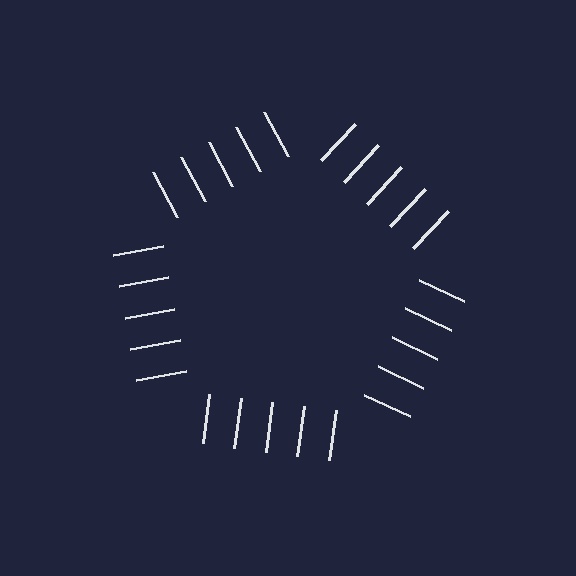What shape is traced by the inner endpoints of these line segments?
An illusory pentagon — the line segments terminate on its edges but no continuous stroke is drawn.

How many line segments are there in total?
25 — 5 along each of the 5 edges.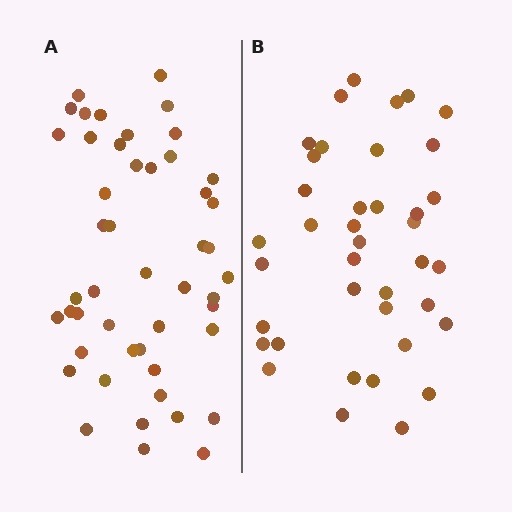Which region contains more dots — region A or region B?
Region A (the left region) has more dots.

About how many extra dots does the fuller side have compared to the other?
Region A has roughly 8 or so more dots than region B.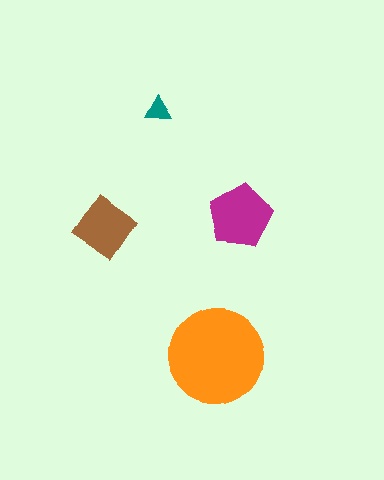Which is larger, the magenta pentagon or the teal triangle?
The magenta pentagon.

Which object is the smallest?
The teal triangle.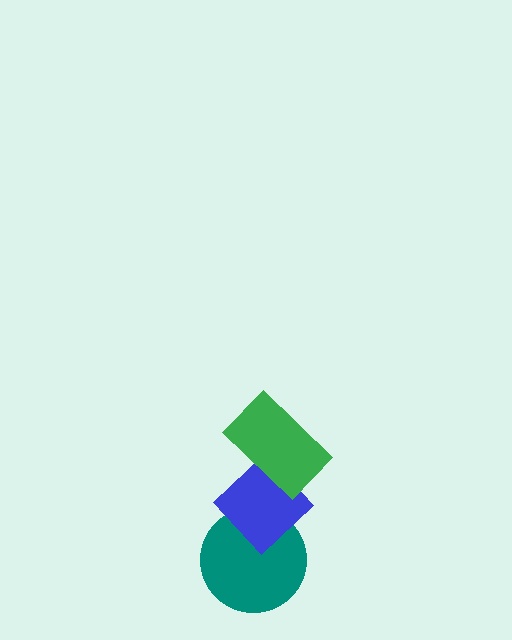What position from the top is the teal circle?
The teal circle is 3rd from the top.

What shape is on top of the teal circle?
The blue diamond is on top of the teal circle.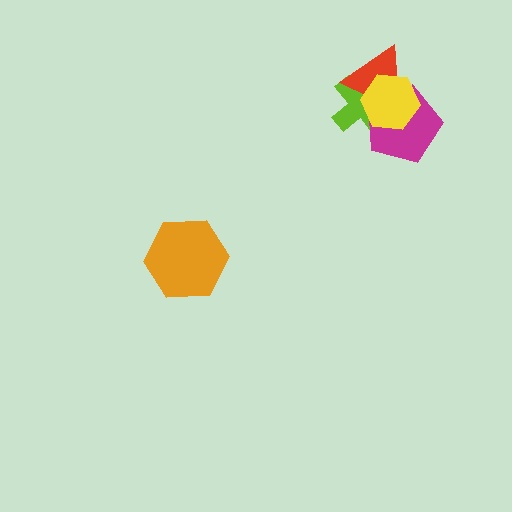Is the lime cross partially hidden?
Yes, it is partially covered by another shape.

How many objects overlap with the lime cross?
3 objects overlap with the lime cross.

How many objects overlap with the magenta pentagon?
3 objects overlap with the magenta pentagon.